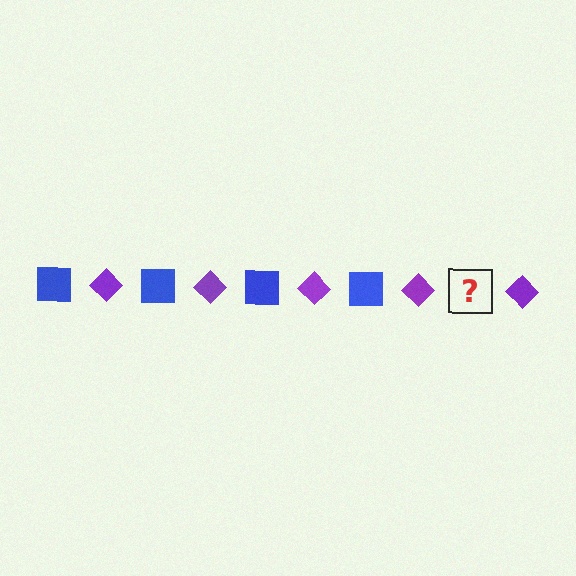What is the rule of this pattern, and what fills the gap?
The rule is that the pattern alternates between blue square and purple diamond. The gap should be filled with a blue square.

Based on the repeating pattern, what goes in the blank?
The blank should be a blue square.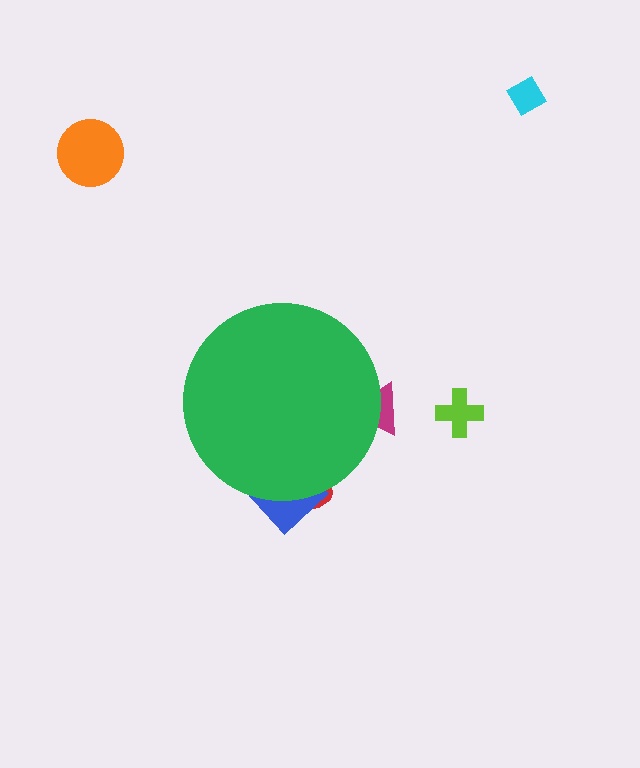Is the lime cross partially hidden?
No, the lime cross is fully visible.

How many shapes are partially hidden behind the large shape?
3 shapes are partially hidden.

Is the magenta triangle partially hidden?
Yes, the magenta triangle is partially hidden behind the green circle.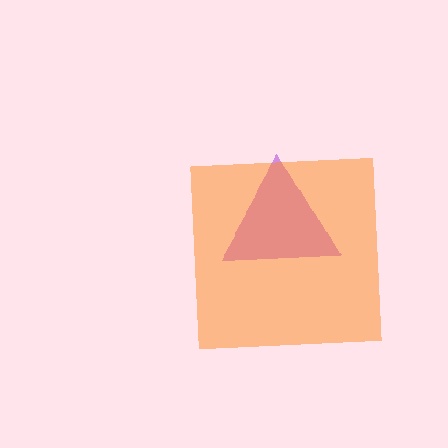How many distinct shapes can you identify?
There are 2 distinct shapes: a purple triangle, an orange square.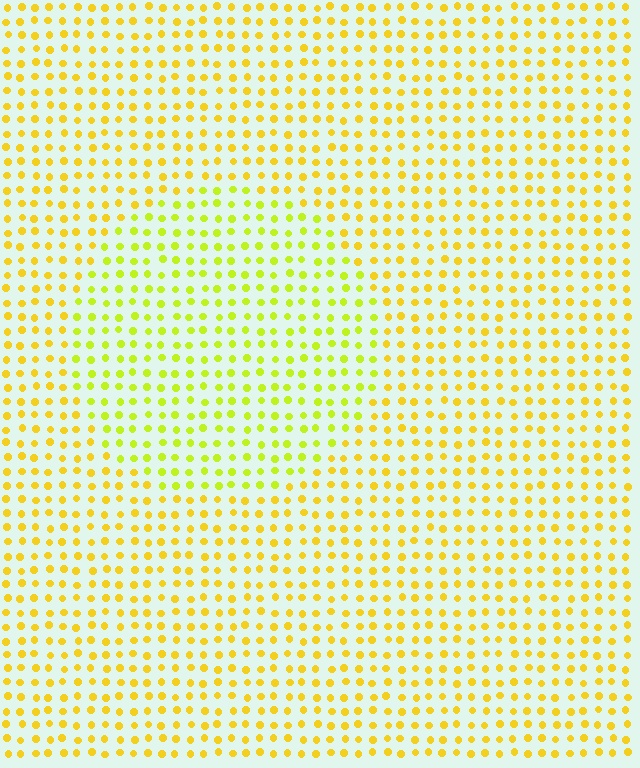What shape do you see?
I see a circle.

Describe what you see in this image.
The image is filled with small yellow elements in a uniform arrangement. A circle-shaped region is visible where the elements are tinted to a slightly different hue, forming a subtle color boundary.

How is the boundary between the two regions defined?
The boundary is defined purely by a slight shift in hue (about 25 degrees). Spacing, size, and orientation are identical on both sides.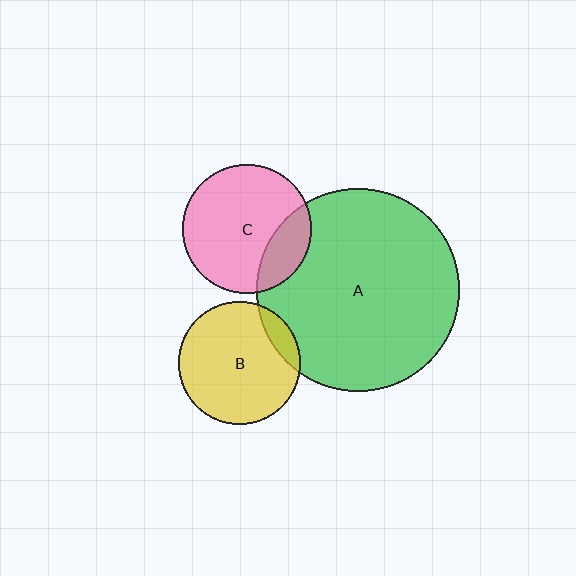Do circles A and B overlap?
Yes.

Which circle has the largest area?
Circle A (green).